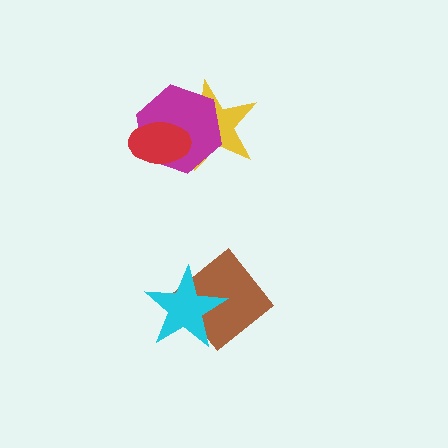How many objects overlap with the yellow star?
2 objects overlap with the yellow star.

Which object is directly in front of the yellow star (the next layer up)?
The magenta hexagon is directly in front of the yellow star.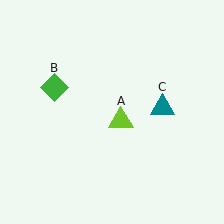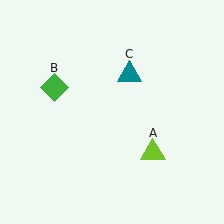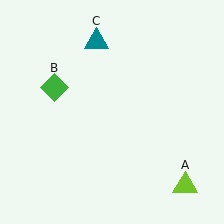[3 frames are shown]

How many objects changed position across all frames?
2 objects changed position: lime triangle (object A), teal triangle (object C).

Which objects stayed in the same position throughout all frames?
Green diamond (object B) remained stationary.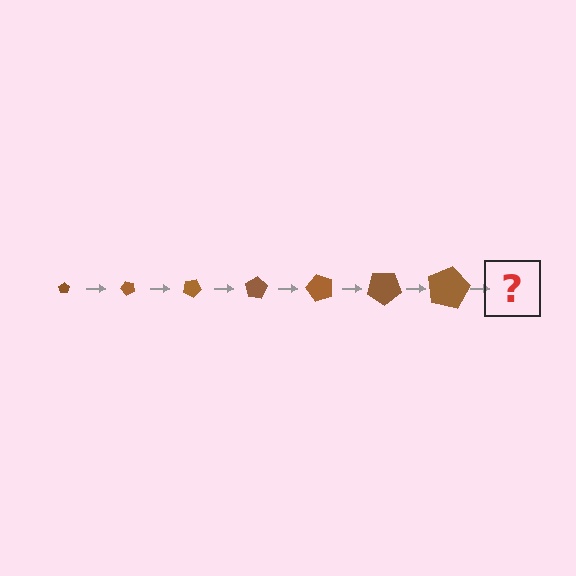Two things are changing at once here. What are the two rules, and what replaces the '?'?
The two rules are that the pentagon grows larger each step and it rotates 50 degrees each step. The '?' should be a pentagon, larger than the previous one and rotated 350 degrees from the start.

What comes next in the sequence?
The next element should be a pentagon, larger than the previous one and rotated 350 degrees from the start.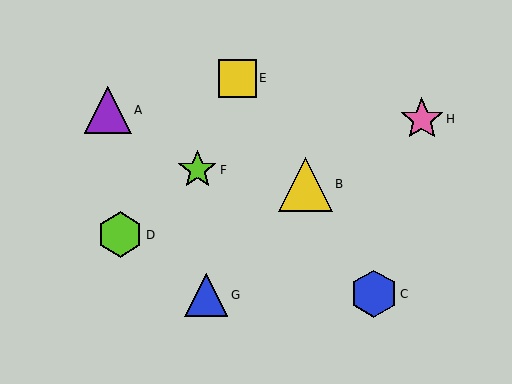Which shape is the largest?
The yellow triangle (labeled B) is the largest.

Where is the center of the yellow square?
The center of the yellow square is at (238, 78).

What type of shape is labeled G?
Shape G is a blue triangle.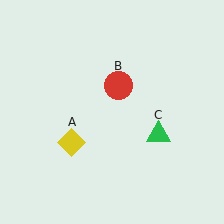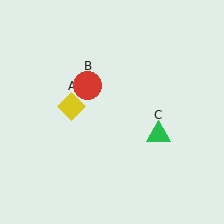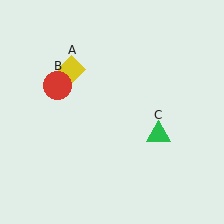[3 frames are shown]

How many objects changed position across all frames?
2 objects changed position: yellow diamond (object A), red circle (object B).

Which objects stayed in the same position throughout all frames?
Green triangle (object C) remained stationary.